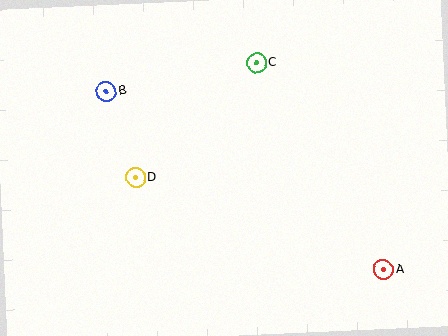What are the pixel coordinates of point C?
Point C is at (257, 63).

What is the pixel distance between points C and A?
The distance between C and A is 243 pixels.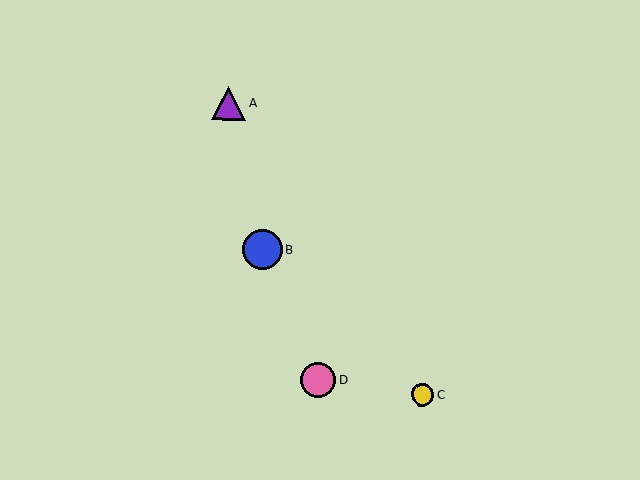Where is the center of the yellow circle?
The center of the yellow circle is at (422, 394).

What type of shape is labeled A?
Shape A is a purple triangle.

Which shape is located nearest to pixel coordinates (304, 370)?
The pink circle (labeled D) at (318, 380) is nearest to that location.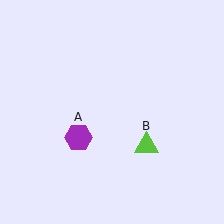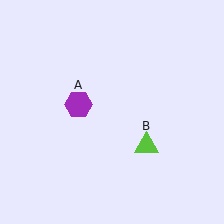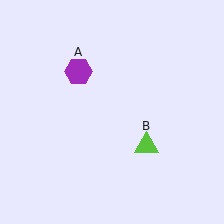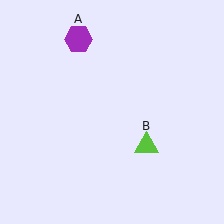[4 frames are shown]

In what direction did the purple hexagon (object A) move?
The purple hexagon (object A) moved up.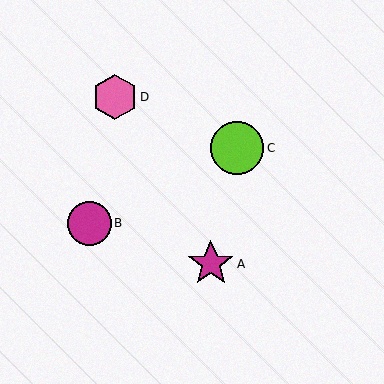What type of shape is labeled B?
Shape B is a magenta circle.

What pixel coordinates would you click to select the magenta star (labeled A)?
Click at (211, 264) to select the magenta star A.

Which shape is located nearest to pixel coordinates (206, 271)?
The magenta star (labeled A) at (211, 264) is nearest to that location.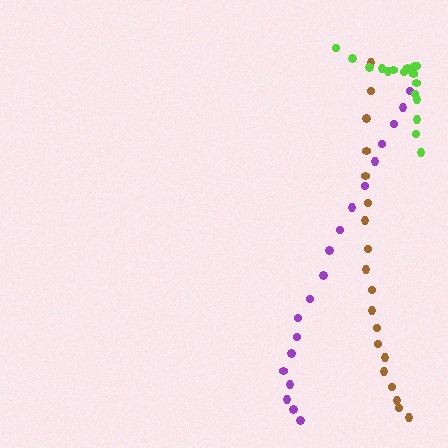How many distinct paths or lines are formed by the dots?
There are 3 distinct paths.